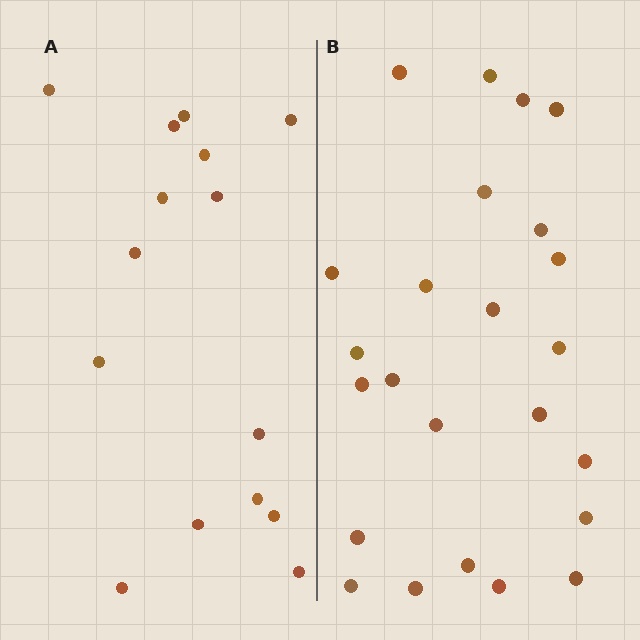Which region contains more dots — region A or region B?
Region B (the right region) has more dots.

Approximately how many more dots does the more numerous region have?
Region B has roughly 8 or so more dots than region A.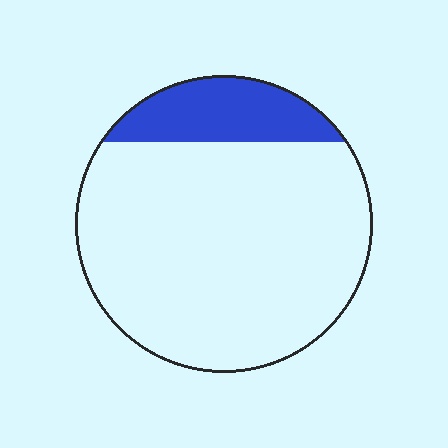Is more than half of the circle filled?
No.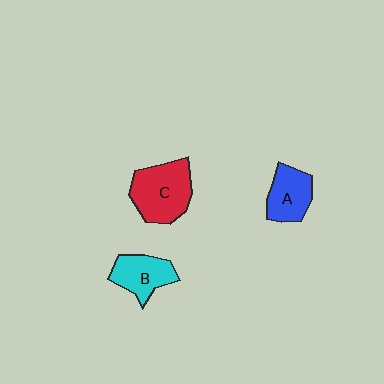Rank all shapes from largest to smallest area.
From largest to smallest: C (red), B (cyan), A (blue).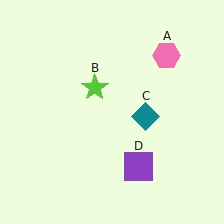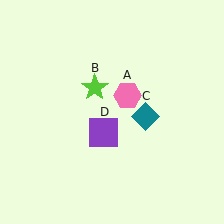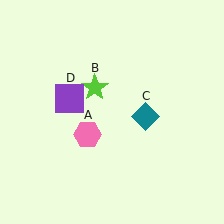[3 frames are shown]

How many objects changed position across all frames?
2 objects changed position: pink hexagon (object A), purple square (object D).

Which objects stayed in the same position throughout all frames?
Lime star (object B) and teal diamond (object C) remained stationary.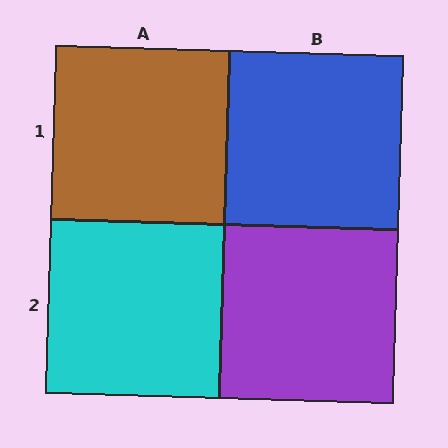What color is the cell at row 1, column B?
Blue.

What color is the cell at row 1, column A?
Brown.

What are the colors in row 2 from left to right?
Cyan, purple.